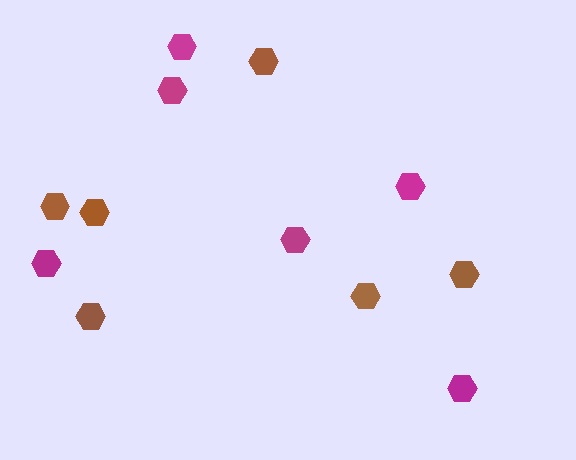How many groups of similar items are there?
There are 2 groups: one group of magenta hexagons (6) and one group of brown hexagons (6).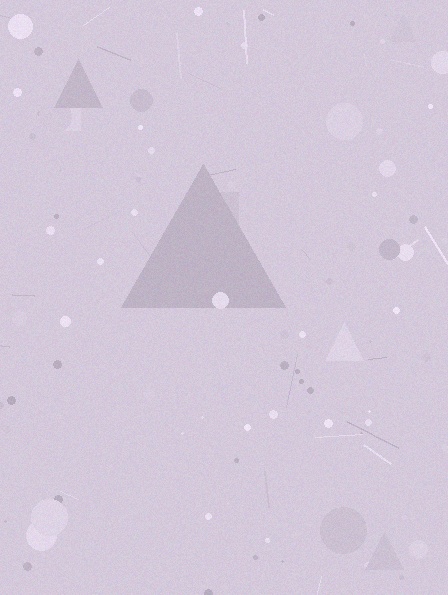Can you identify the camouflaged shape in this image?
The camouflaged shape is a triangle.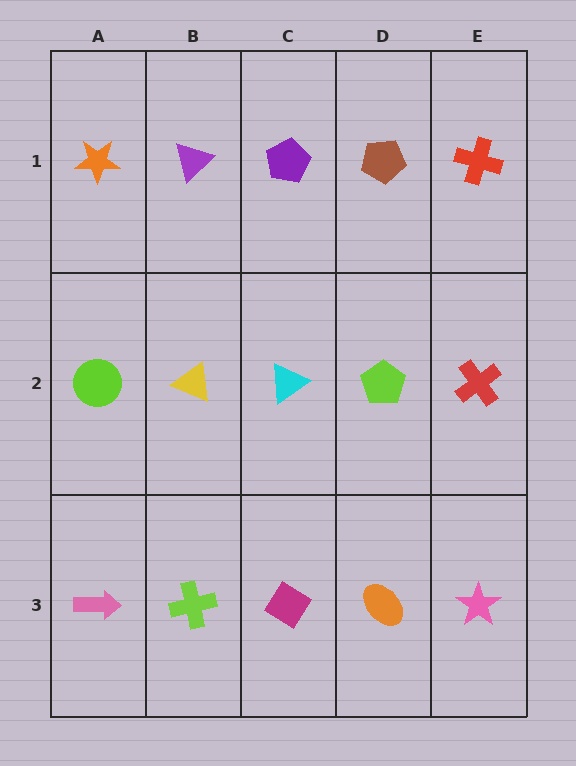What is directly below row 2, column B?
A lime cross.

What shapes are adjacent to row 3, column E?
A red cross (row 2, column E), an orange ellipse (row 3, column D).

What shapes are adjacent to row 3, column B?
A yellow triangle (row 2, column B), a pink arrow (row 3, column A), a magenta diamond (row 3, column C).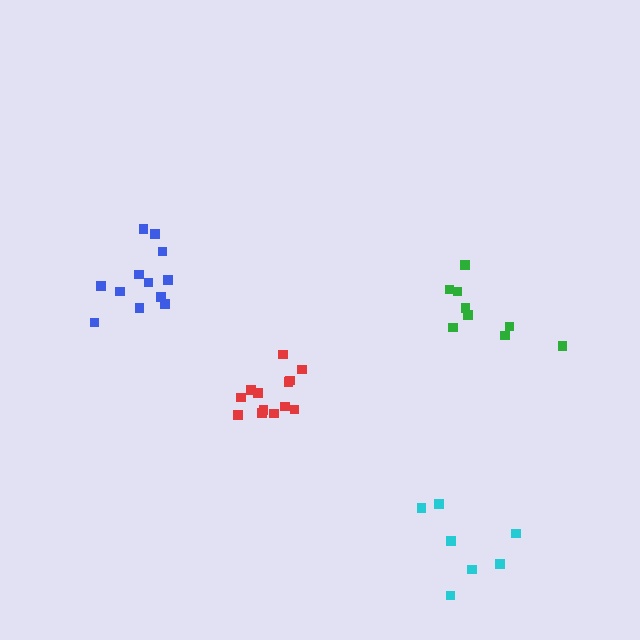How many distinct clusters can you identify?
There are 4 distinct clusters.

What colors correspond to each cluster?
The clusters are colored: red, cyan, blue, green.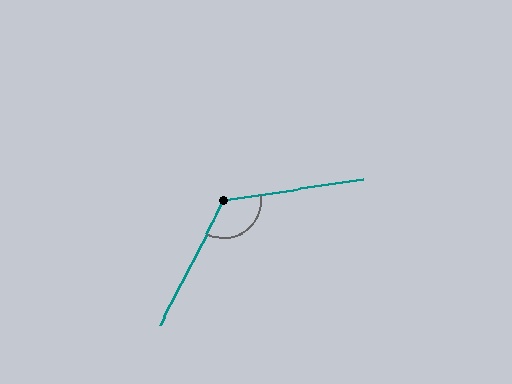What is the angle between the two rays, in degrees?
Approximately 126 degrees.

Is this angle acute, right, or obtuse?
It is obtuse.